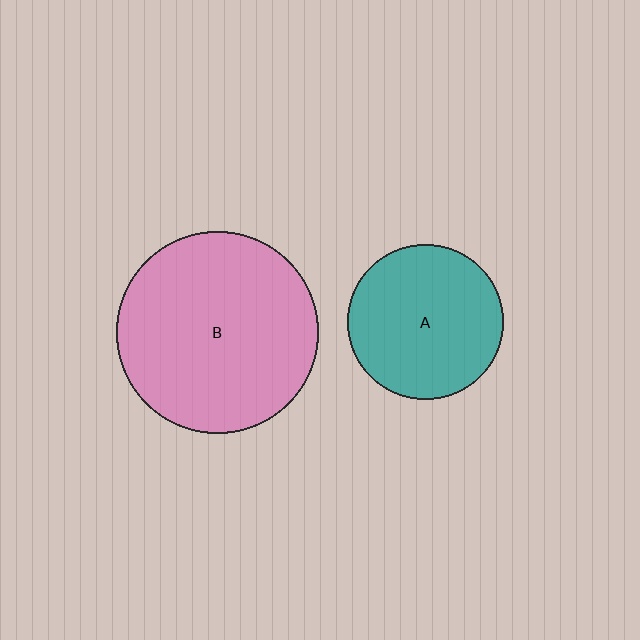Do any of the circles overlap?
No, none of the circles overlap.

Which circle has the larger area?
Circle B (pink).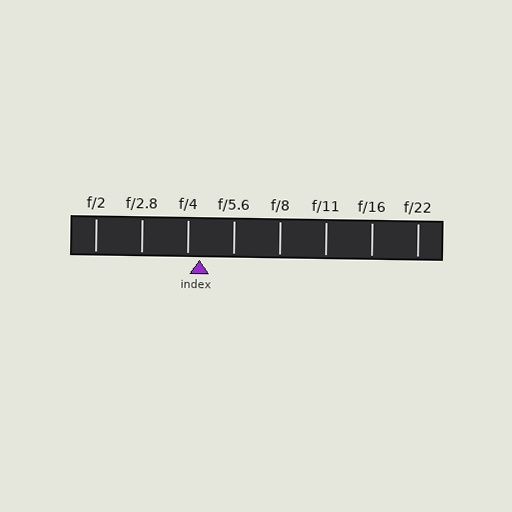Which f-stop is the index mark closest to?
The index mark is closest to f/4.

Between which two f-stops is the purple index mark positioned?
The index mark is between f/4 and f/5.6.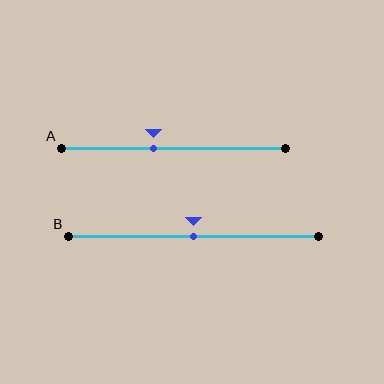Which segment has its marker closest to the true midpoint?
Segment B has its marker closest to the true midpoint.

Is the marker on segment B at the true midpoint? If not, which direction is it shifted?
Yes, the marker on segment B is at the true midpoint.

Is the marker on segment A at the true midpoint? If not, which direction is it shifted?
No, the marker on segment A is shifted to the left by about 9% of the segment length.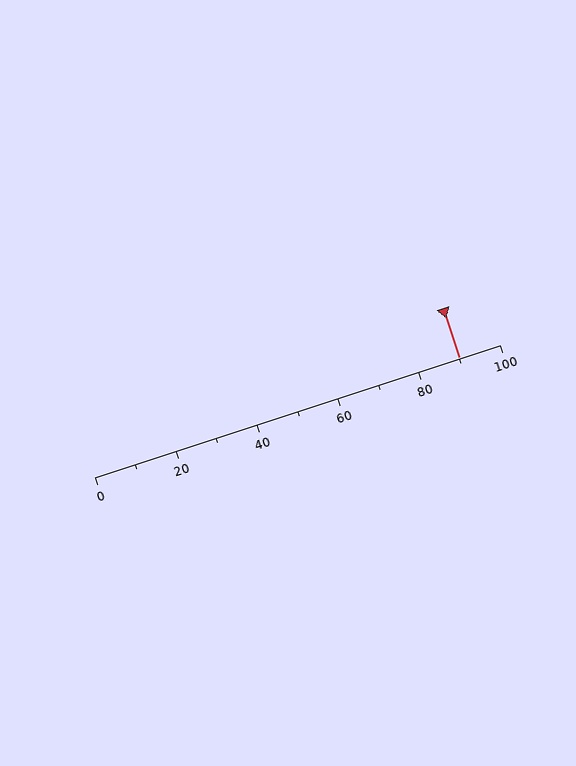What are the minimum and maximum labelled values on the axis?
The axis runs from 0 to 100.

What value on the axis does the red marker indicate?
The marker indicates approximately 90.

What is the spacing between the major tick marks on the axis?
The major ticks are spaced 20 apart.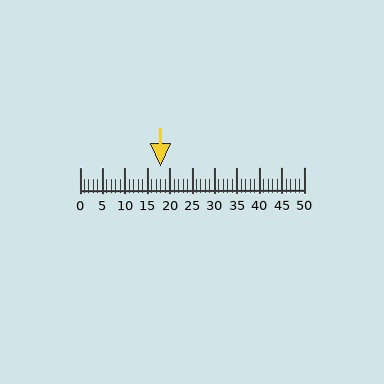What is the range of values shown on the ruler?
The ruler shows values from 0 to 50.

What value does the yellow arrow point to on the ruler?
The yellow arrow points to approximately 18.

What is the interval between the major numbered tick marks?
The major tick marks are spaced 5 units apart.